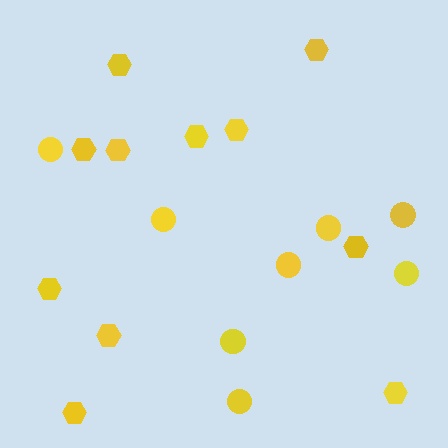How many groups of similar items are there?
There are 2 groups: one group of hexagons (11) and one group of circles (8).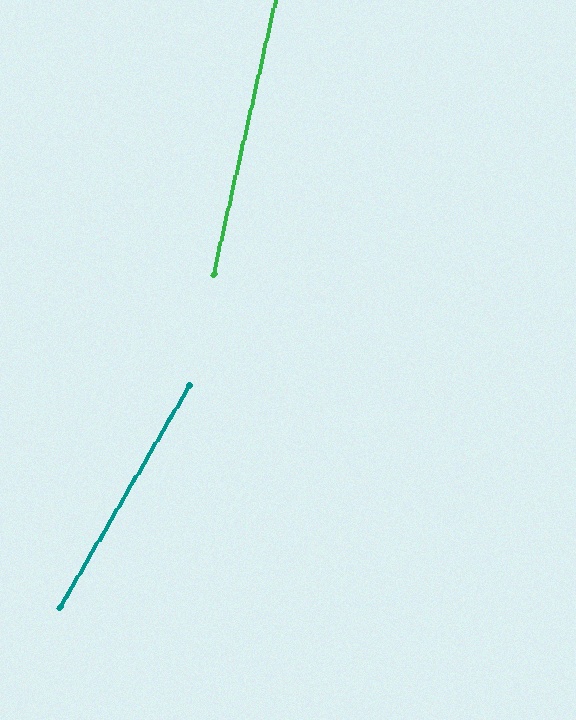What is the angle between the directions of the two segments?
Approximately 18 degrees.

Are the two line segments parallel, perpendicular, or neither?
Neither parallel nor perpendicular — they differ by about 18°.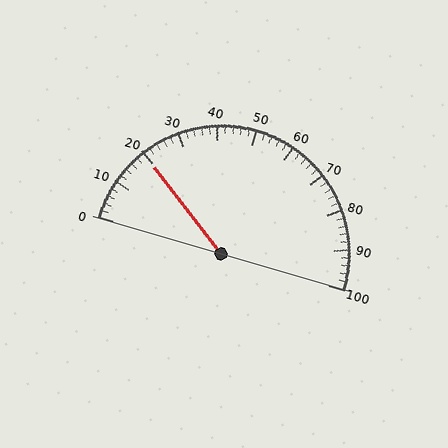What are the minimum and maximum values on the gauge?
The gauge ranges from 0 to 100.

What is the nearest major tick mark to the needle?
The nearest major tick mark is 20.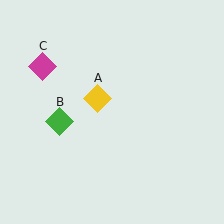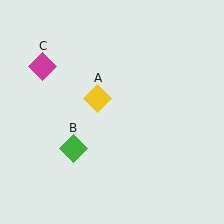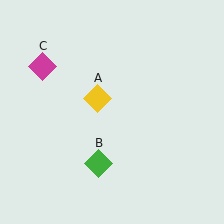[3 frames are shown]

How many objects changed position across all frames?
1 object changed position: green diamond (object B).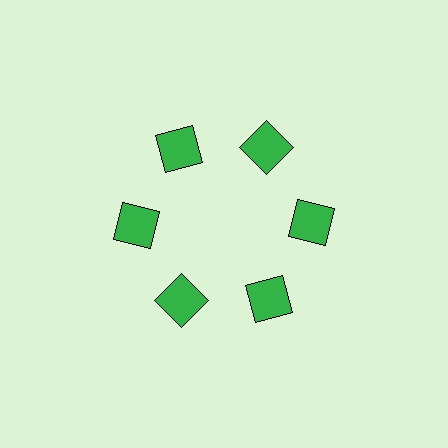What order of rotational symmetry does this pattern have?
This pattern has 6-fold rotational symmetry.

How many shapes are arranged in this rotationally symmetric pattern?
There are 6 shapes, arranged in 6 groups of 1.